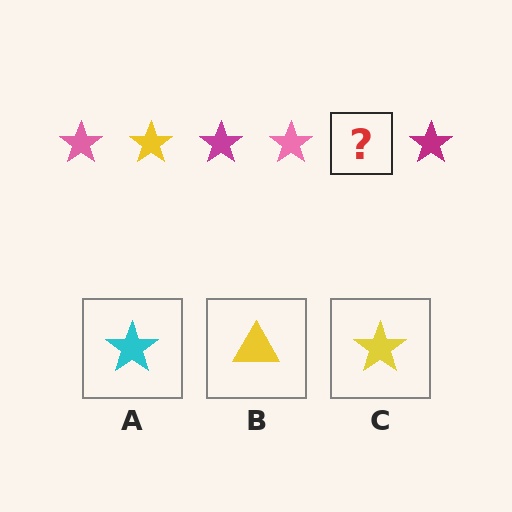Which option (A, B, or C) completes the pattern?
C.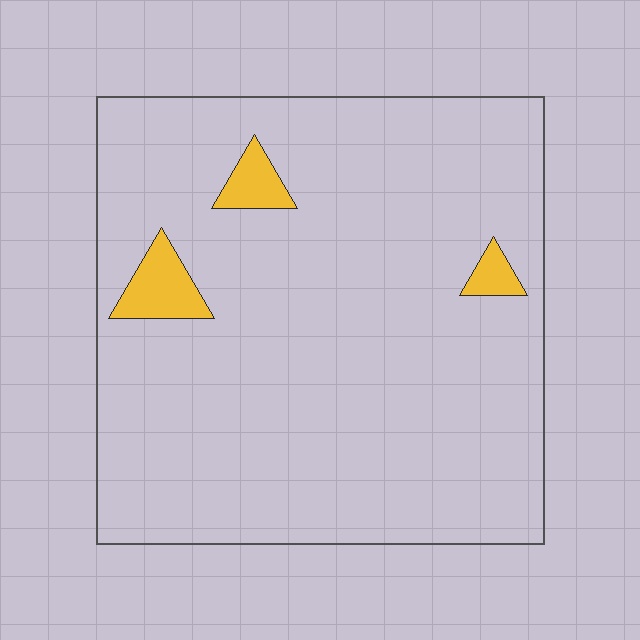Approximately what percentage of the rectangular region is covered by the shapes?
Approximately 5%.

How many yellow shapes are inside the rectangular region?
3.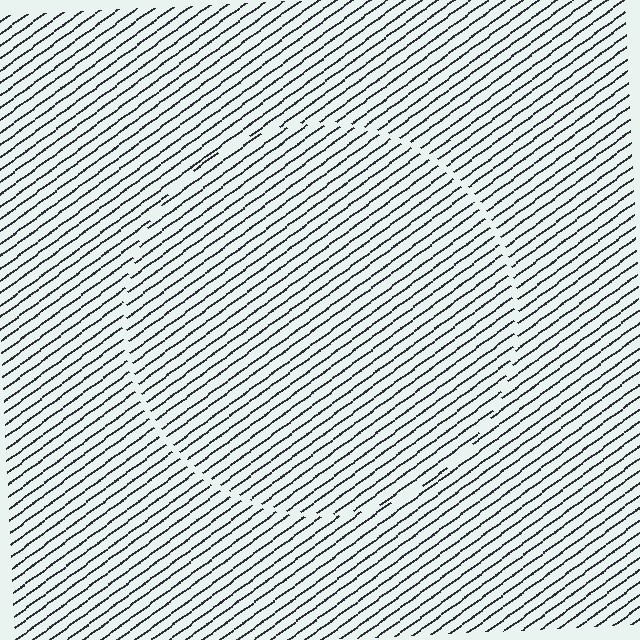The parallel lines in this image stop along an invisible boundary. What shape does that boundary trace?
An illusory circle. The interior of the shape contains the same grating, shifted by half a period — the contour is defined by the phase discontinuity where line-ends from the inner and outer gratings abut.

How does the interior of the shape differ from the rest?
The interior of the shape contains the same grating, shifted by half a period — the contour is defined by the phase discontinuity where line-ends from the inner and outer gratings abut.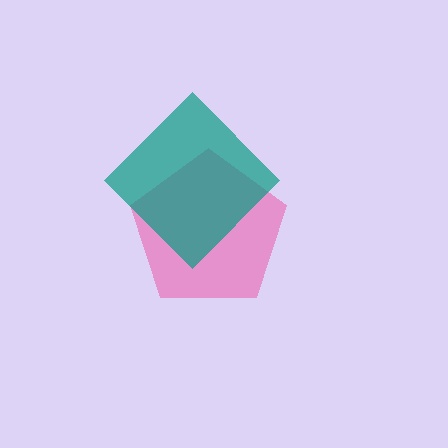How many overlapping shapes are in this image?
There are 2 overlapping shapes in the image.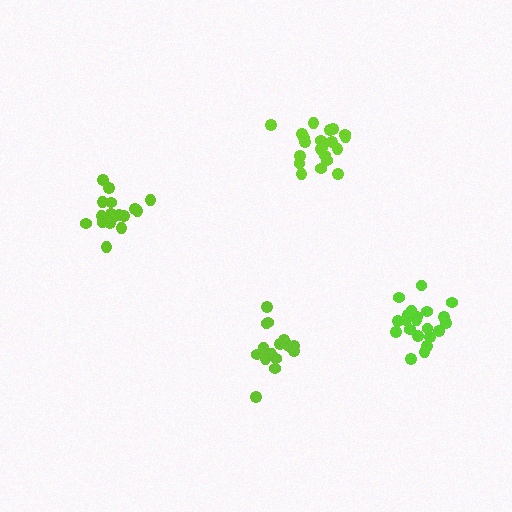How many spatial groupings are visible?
There are 4 spatial groupings.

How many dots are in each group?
Group 1: 21 dots, Group 2: 21 dots, Group 3: 15 dots, Group 4: 18 dots (75 total).